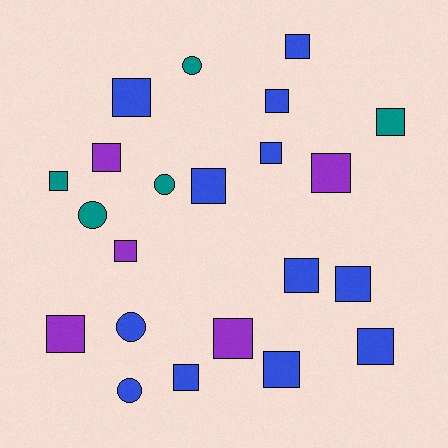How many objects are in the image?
There are 22 objects.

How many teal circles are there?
There are 3 teal circles.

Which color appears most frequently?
Blue, with 12 objects.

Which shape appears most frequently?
Square, with 17 objects.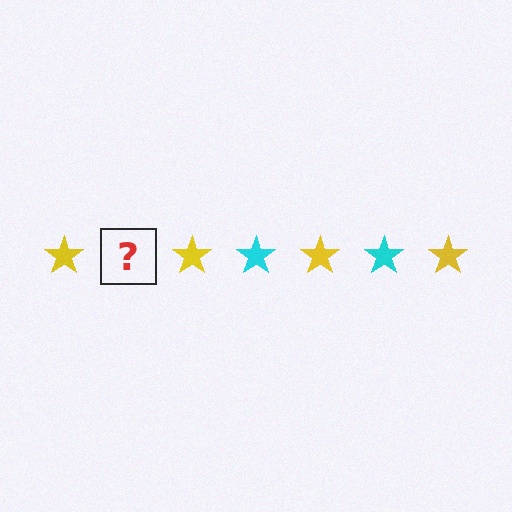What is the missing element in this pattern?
The missing element is a cyan star.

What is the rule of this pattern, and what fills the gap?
The rule is that the pattern cycles through yellow, cyan stars. The gap should be filled with a cyan star.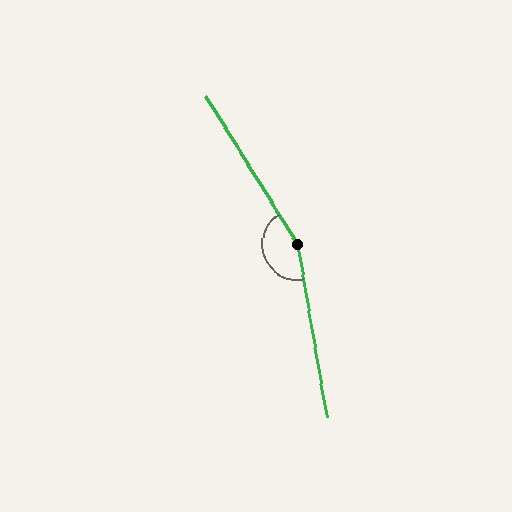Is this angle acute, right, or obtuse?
It is obtuse.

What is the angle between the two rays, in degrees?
Approximately 158 degrees.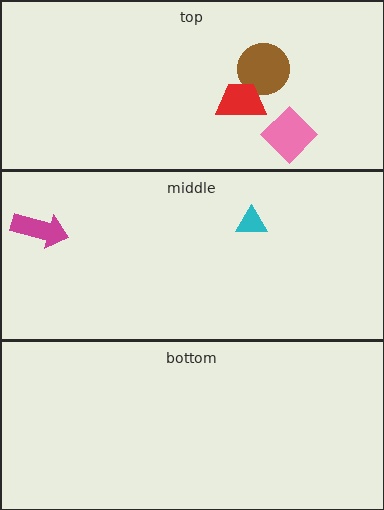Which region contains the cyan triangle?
The middle region.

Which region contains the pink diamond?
The top region.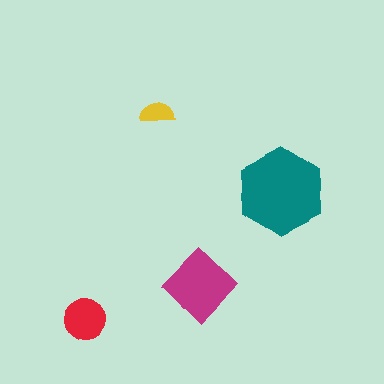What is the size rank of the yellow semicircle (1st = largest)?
4th.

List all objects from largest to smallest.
The teal hexagon, the magenta diamond, the red circle, the yellow semicircle.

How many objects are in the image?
There are 4 objects in the image.